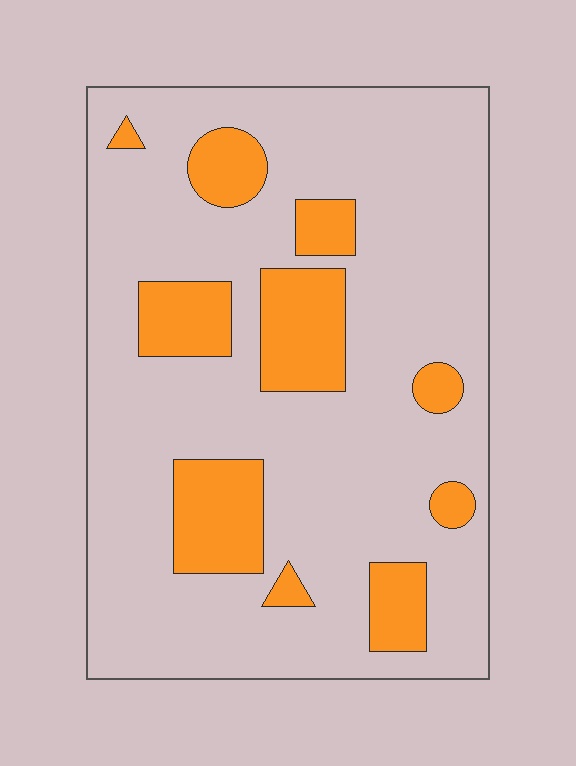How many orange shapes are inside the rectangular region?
10.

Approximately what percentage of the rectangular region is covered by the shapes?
Approximately 20%.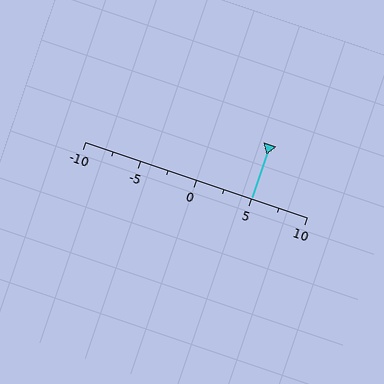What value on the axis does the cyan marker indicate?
The marker indicates approximately 5.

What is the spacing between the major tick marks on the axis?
The major ticks are spaced 5 apart.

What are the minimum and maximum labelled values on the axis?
The axis runs from -10 to 10.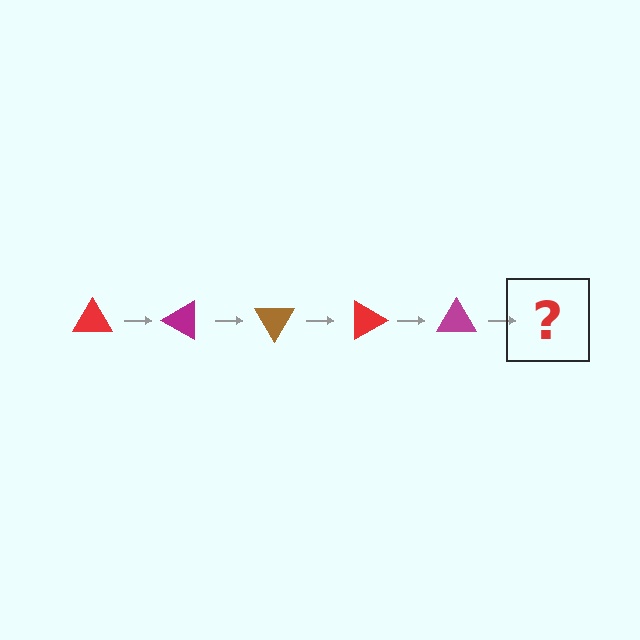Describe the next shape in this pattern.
It should be a brown triangle, rotated 150 degrees from the start.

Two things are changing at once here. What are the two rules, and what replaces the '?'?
The two rules are that it rotates 30 degrees each step and the color cycles through red, magenta, and brown. The '?' should be a brown triangle, rotated 150 degrees from the start.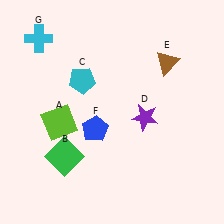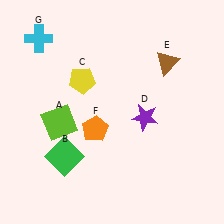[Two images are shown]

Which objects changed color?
C changed from cyan to yellow. F changed from blue to orange.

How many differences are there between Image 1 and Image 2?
There are 2 differences between the two images.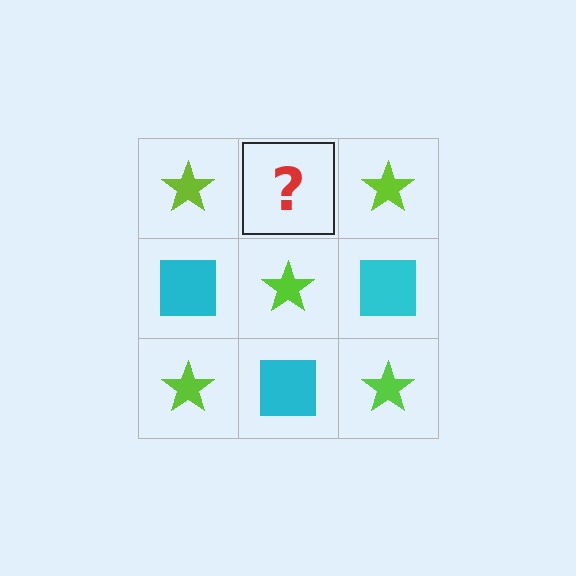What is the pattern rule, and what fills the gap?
The rule is that it alternates lime star and cyan square in a checkerboard pattern. The gap should be filled with a cyan square.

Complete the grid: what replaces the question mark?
The question mark should be replaced with a cyan square.